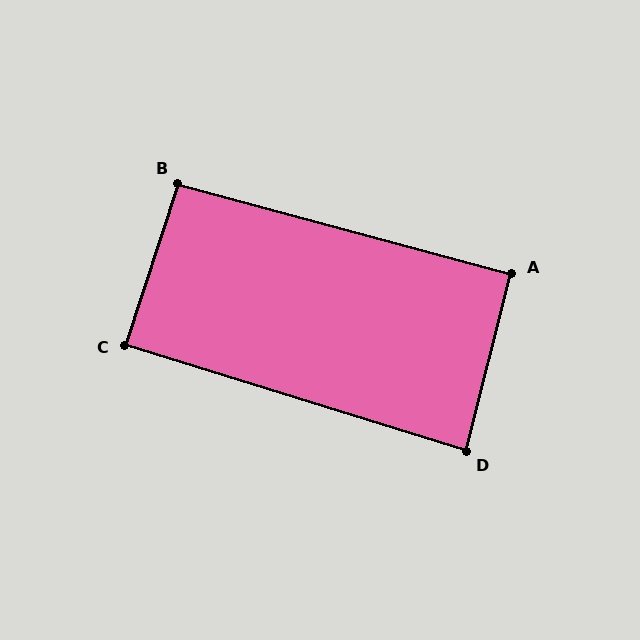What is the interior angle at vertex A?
Approximately 91 degrees (approximately right).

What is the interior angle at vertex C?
Approximately 89 degrees (approximately right).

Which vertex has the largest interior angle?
B, at approximately 93 degrees.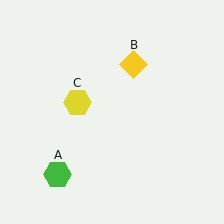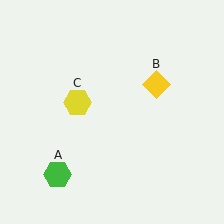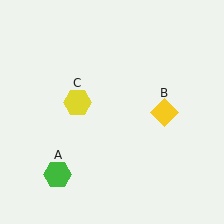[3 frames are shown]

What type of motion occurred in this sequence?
The yellow diamond (object B) rotated clockwise around the center of the scene.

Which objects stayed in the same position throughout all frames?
Green hexagon (object A) and yellow hexagon (object C) remained stationary.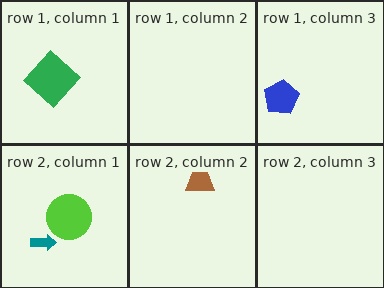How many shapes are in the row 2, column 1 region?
2.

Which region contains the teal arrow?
The row 2, column 1 region.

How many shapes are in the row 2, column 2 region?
1.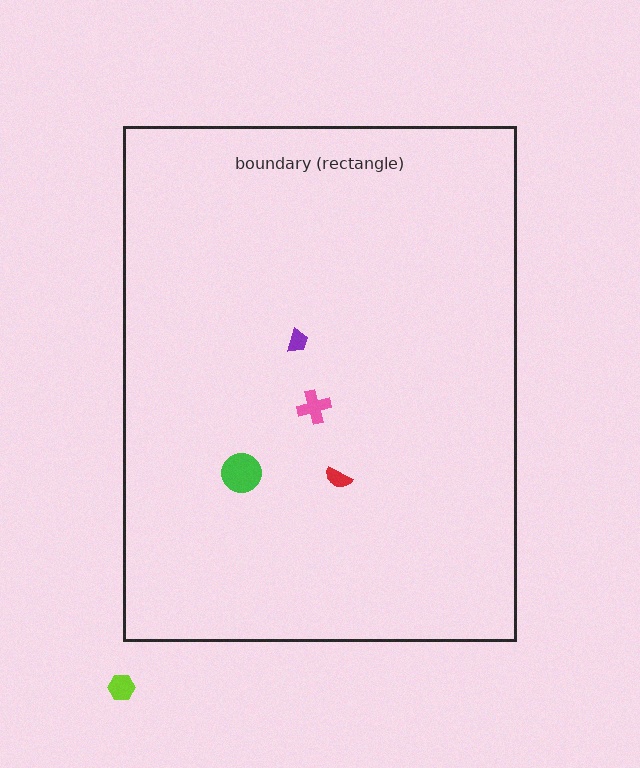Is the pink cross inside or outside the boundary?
Inside.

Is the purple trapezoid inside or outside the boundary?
Inside.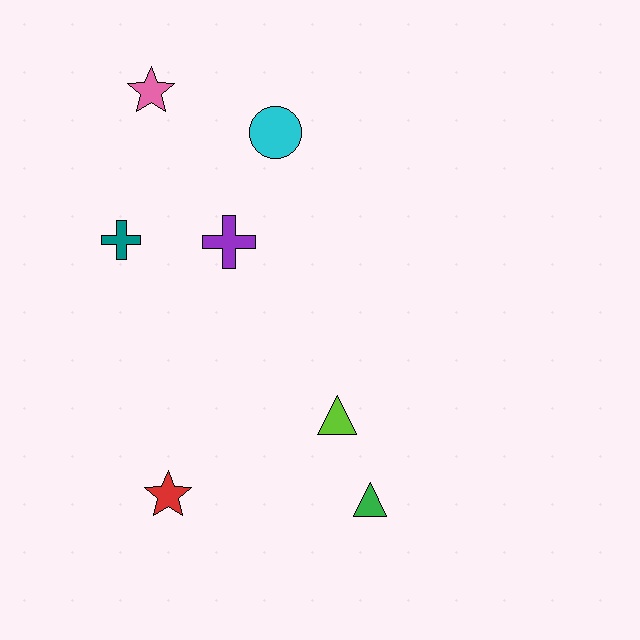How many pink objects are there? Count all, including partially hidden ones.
There is 1 pink object.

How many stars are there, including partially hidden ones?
There are 2 stars.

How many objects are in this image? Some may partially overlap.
There are 7 objects.